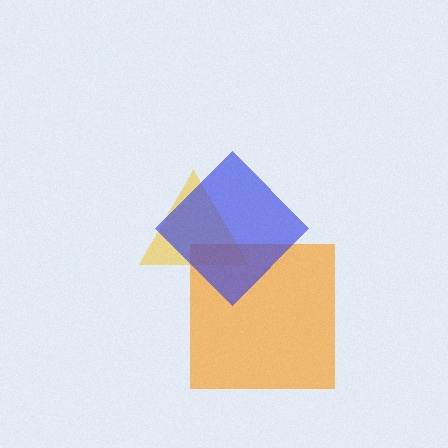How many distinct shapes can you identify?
There are 3 distinct shapes: a yellow triangle, an orange square, a blue diamond.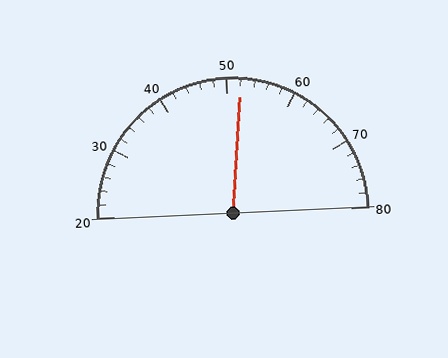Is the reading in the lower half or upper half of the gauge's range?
The reading is in the upper half of the range (20 to 80).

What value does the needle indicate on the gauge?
The needle indicates approximately 52.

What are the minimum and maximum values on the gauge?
The gauge ranges from 20 to 80.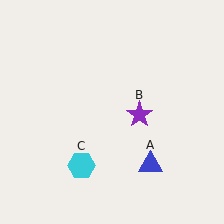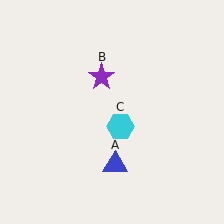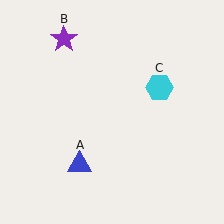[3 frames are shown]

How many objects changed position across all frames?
3 objects changed position: blue triangle (object A), purple star (object B), cyan hexagon (object C).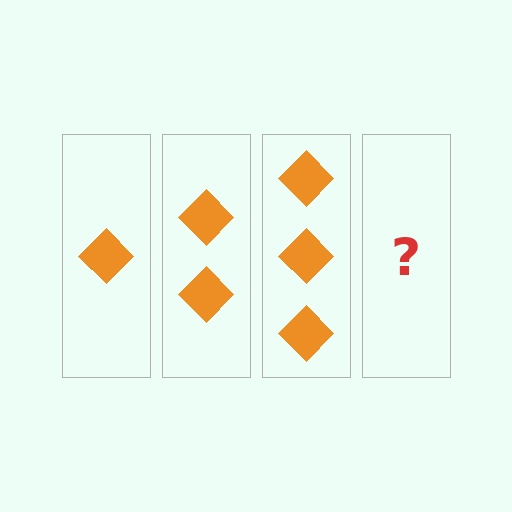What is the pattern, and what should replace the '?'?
The pattern is that each step adds one more diamond. The '?' should be 4 diamonds.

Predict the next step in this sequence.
The next step is 4 diamonds.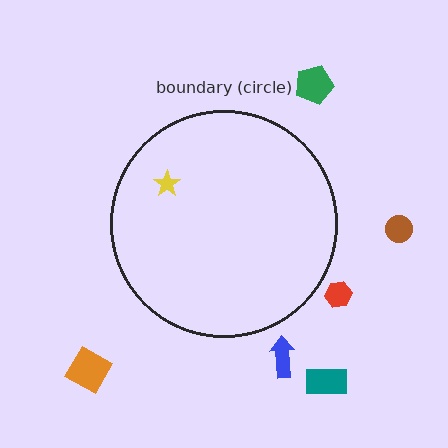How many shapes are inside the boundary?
1 inside, 6 outside.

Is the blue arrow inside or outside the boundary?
Outside.